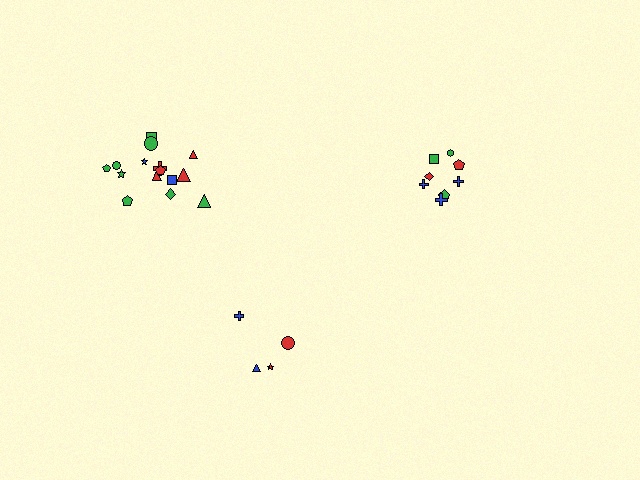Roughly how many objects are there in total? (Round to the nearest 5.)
Roughly 25 objects in total.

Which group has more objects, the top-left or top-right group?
The top-left group.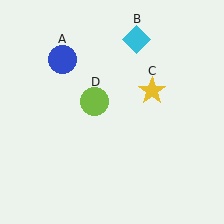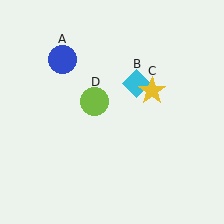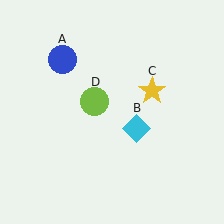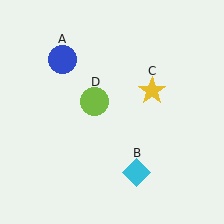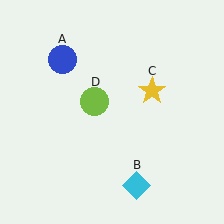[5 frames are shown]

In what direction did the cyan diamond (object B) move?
The cyan diamond (object B) moved down.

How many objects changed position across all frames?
1 object changed position: cyan diamond (object B).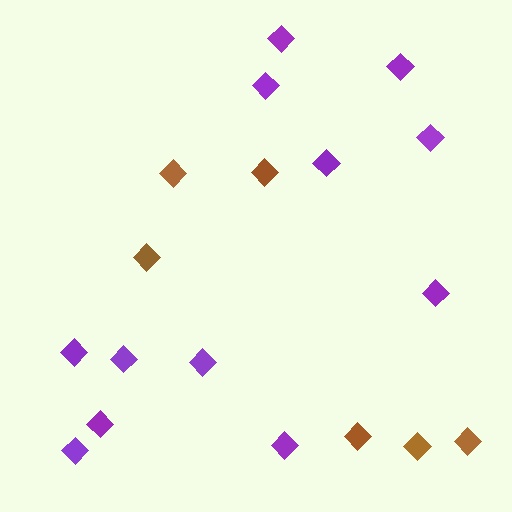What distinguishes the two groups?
There are 2 groups: one group of purple diamonds (12) and one group of brown diamonds (6).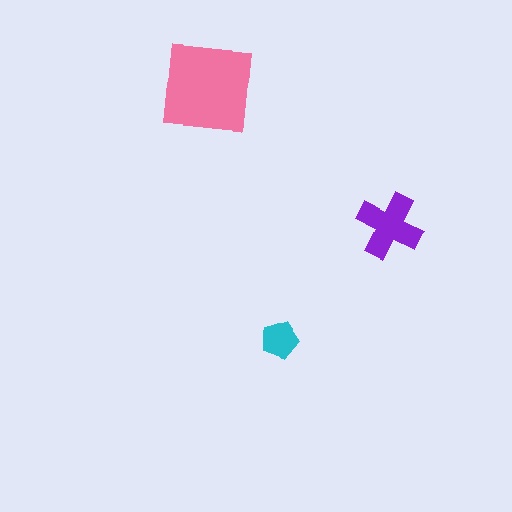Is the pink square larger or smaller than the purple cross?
Larger.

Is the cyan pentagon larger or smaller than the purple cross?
Smaller.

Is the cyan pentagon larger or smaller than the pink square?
Smaller.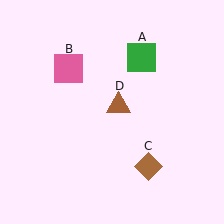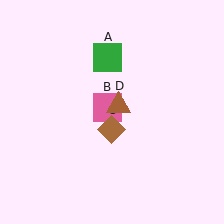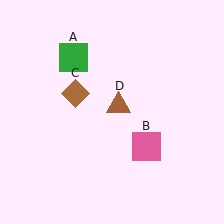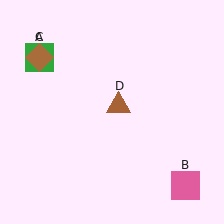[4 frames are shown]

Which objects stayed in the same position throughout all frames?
Brown triangle (object D) remained stationary.